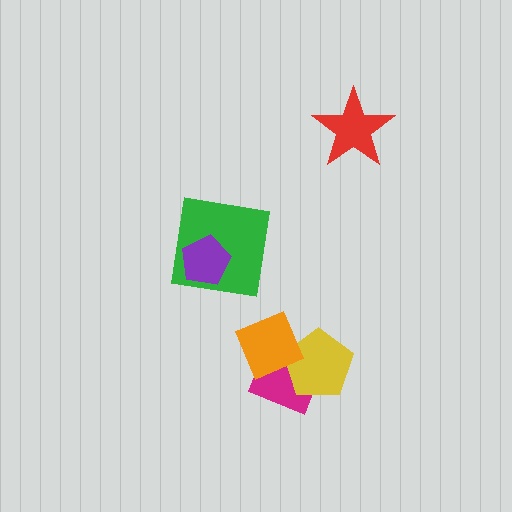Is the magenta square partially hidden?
Yes, it is partially covered by another shape.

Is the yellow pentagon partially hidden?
Yes, it is partially covered by another shape.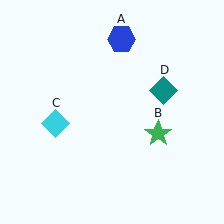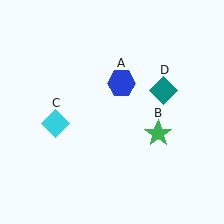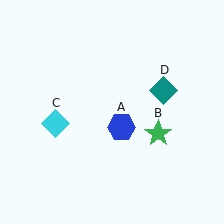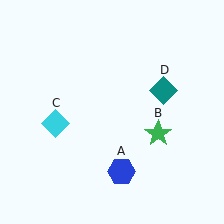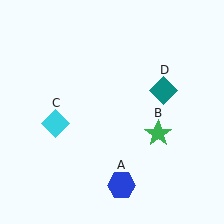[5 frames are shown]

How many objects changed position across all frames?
1 object changed position: blue hexagon (object A).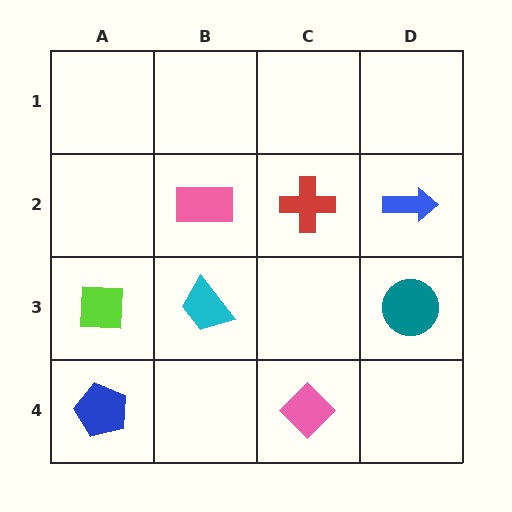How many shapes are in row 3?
3 shapes.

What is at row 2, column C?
A red cross.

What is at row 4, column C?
A pink diamond.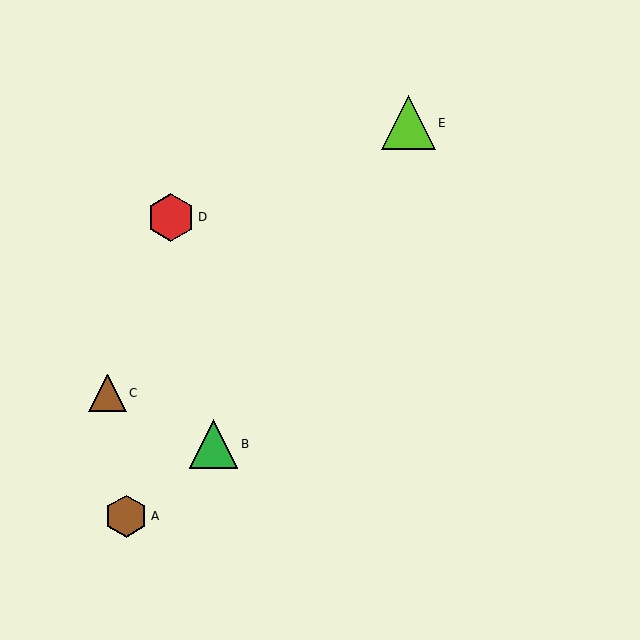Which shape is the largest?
The lime triangle (labeled E) is the largest.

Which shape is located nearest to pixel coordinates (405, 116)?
The lime triangle (labeled E) at (408, 123) is nearest to that location.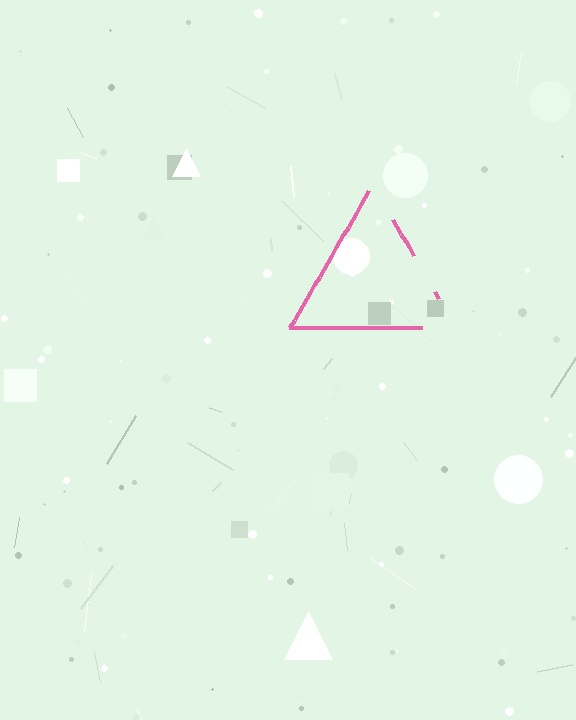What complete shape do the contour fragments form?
The contour fragments form a triangle.